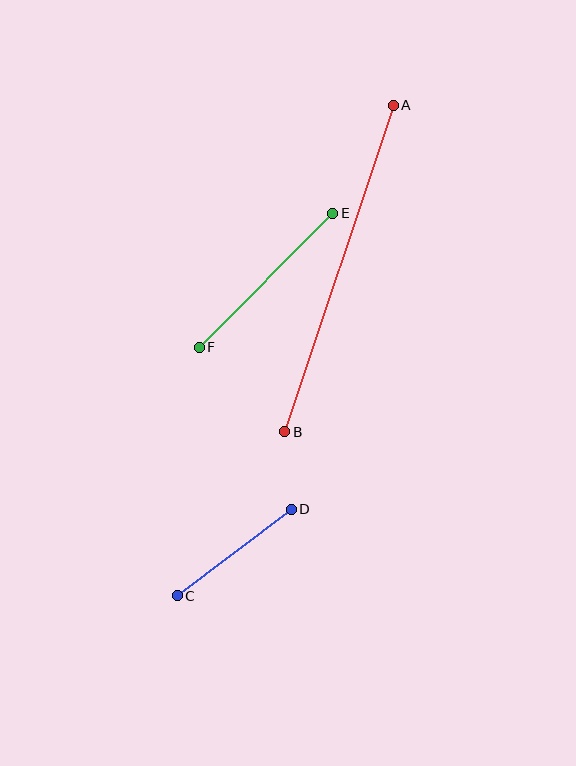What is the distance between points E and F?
The distance is approximately 190 pixels.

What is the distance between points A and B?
The distance is approximately 344 pixels.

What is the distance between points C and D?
The distance is approximately 143 pixels.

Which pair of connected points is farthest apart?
Points A and B are farthest apart.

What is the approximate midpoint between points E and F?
The midpoint is at approximately (266, 280) pixels.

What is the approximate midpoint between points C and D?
The midpoint is at approximately (234, 552) pixels.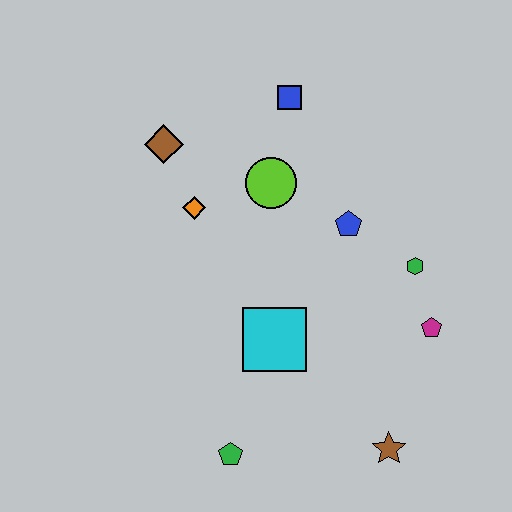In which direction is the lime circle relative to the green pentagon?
The lime circle is above the green pentagon.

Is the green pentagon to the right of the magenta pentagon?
No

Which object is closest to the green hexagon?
The magenta pentagon is closest to the green hexagon.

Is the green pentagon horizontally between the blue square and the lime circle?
No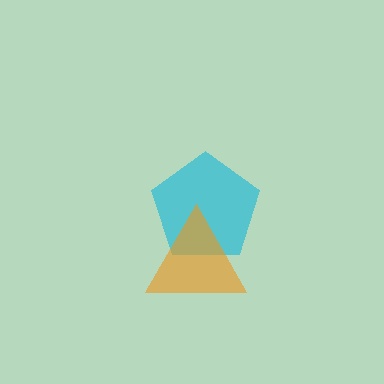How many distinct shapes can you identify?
There are 2 distinct shapes: a cyan pentagon, an orange triangle.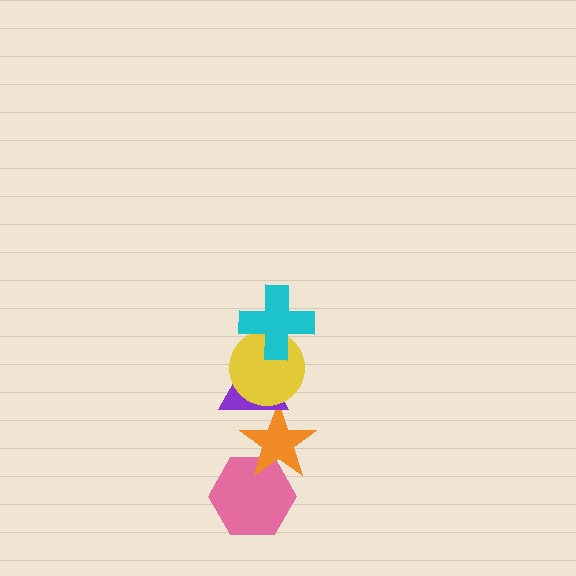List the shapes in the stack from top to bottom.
From top to bottom: the cyan cross, the yellow circle, the purple triangle, the orange star, the pink hexagon.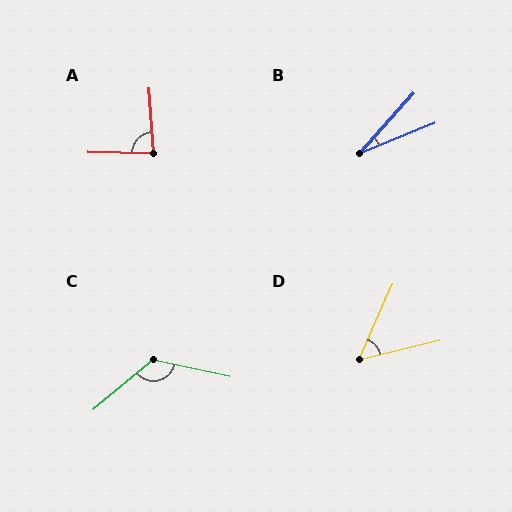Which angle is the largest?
C, at approximately 128 degrees.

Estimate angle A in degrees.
Approximately 85 degrees.